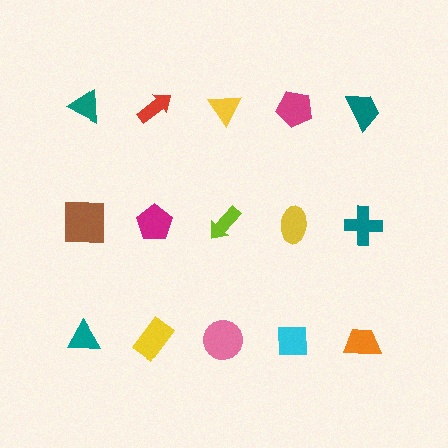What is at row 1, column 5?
A teal trapezoid.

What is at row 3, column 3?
A pink circle.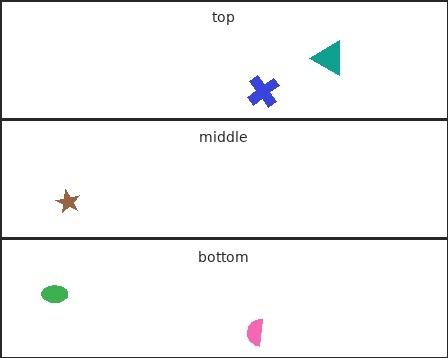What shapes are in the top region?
The blue cross, the teal triangle.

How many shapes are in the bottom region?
2.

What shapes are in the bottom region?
The green ellipse, the pink semicircle.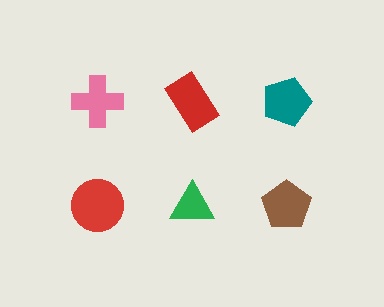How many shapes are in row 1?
3 shapes.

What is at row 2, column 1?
A red circle.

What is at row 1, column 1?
A pink cross.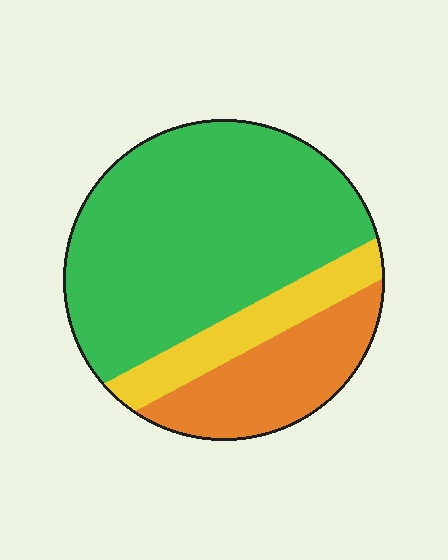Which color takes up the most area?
Green, at roughly 65%.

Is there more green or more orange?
Green.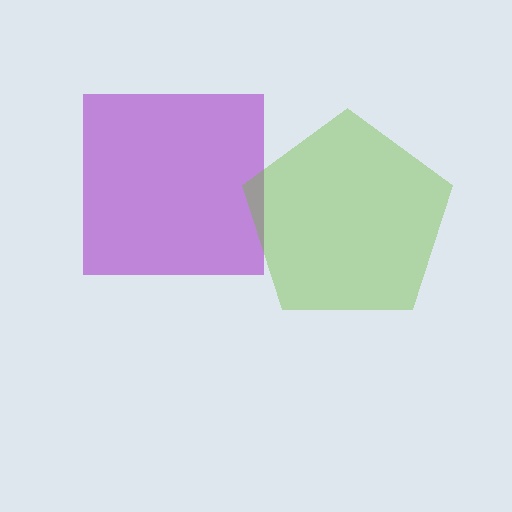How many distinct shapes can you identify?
There are 2 distinct shapes: a purple square, a lime pentagon.